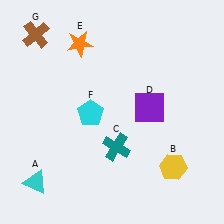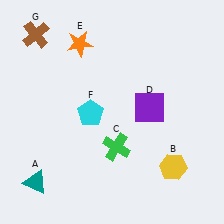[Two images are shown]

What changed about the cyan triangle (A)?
In Image 1, A is cyan. In Image 2, it changed to teal.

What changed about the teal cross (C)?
In Image 1, C is teal. In Image 2, it changed to green.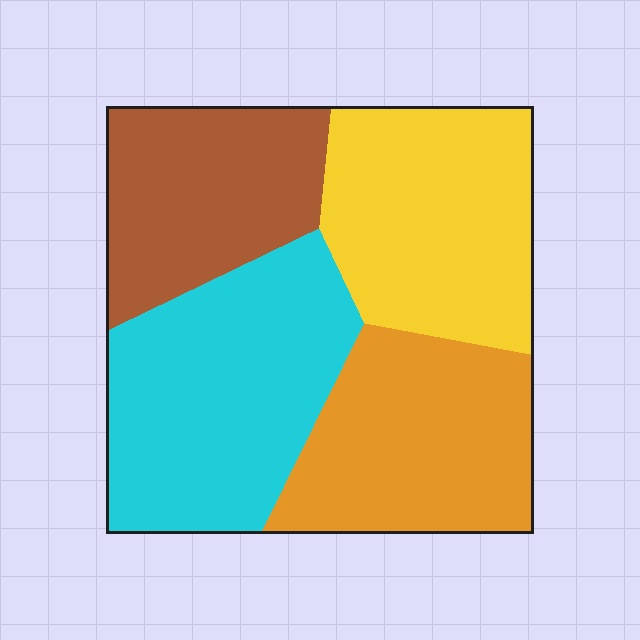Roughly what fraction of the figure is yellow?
Yellow takes up about one quarter (1/4) of the figure.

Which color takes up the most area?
Cyan, at roughly 30%.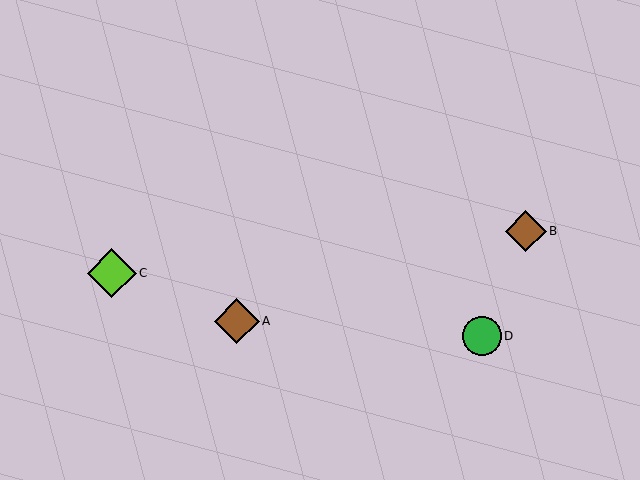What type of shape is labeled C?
Shape C is a lime diamond.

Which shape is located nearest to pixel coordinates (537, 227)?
The brown diamond (labeled B) at (526, 231) is nearest to that location.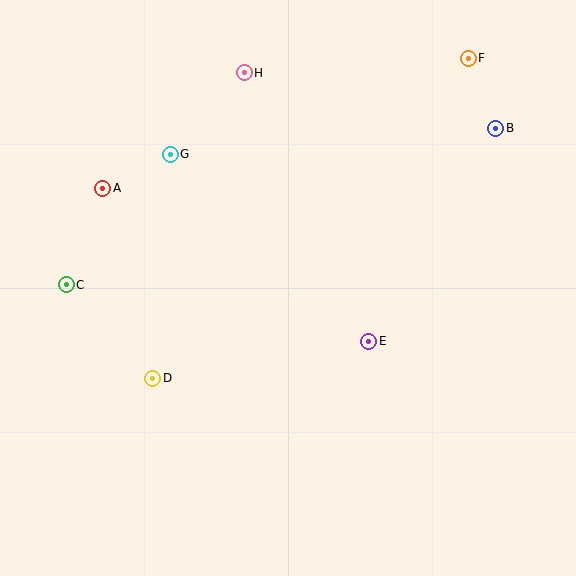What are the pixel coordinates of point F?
Point F is at (468, 58).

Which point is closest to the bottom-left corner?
Point D is closest to the bottom-left corner.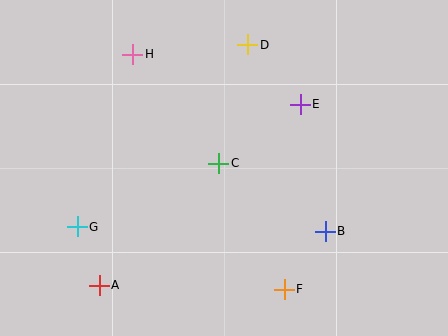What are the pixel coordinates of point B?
Point B is at (325, 231).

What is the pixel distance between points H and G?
The distance between H and G is 181 pixels.